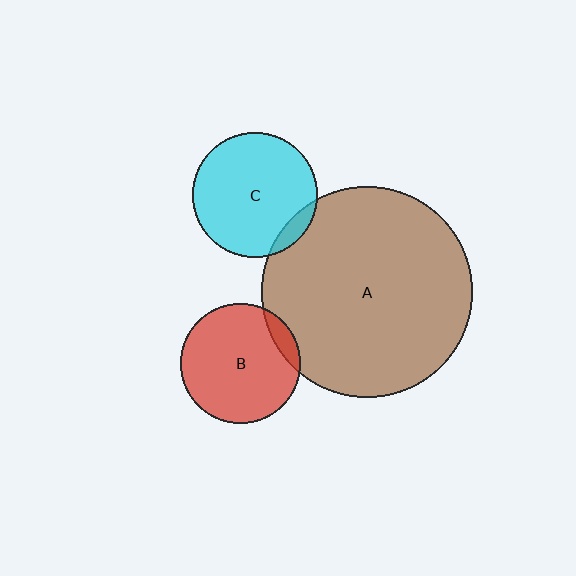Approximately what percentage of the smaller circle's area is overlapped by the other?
Approximately 10%.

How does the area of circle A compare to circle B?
Approximately 3.1 times.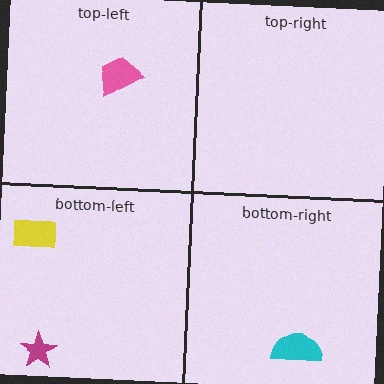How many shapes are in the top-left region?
1.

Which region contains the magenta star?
The bottom-left region.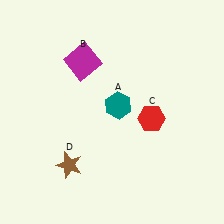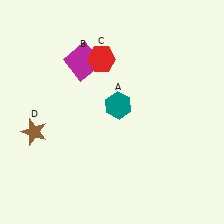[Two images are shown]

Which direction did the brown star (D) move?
The brown star (D) moved left.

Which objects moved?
The objects that moved are: the red hexagon (C), the brown star (D).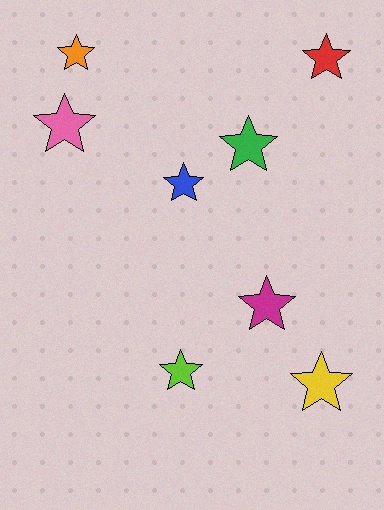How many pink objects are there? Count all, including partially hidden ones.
There is 1 pink object.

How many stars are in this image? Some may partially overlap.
There are 8 stars.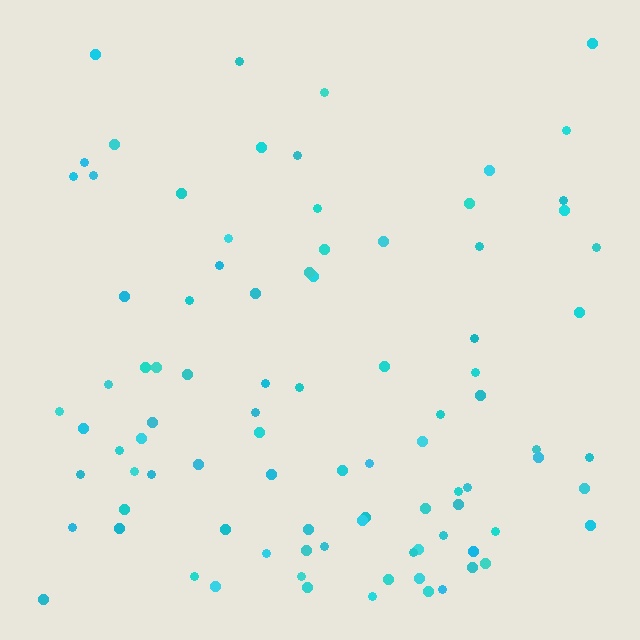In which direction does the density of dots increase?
From top to bottom, with the bottom side densest.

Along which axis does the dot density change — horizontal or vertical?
Vertical.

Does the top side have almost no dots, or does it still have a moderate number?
Still a moderate number, just noticeably fewer than the bottom.